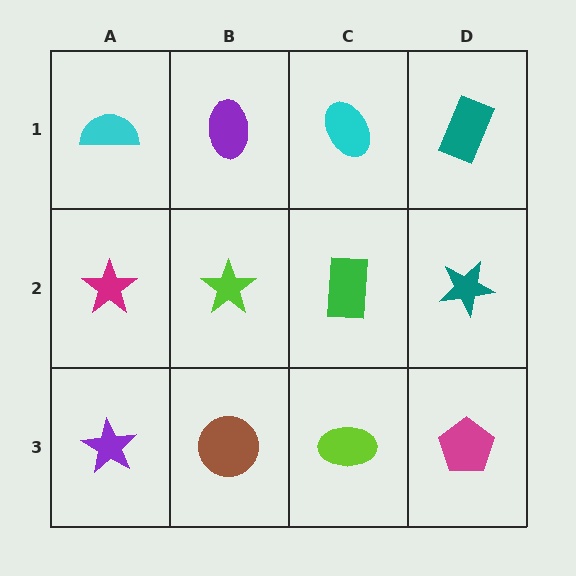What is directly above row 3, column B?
A lime star.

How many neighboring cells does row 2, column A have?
3.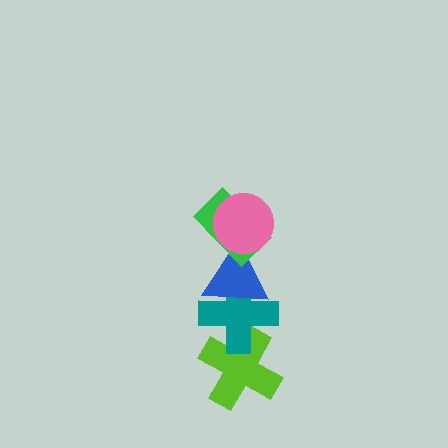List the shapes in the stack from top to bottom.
From top to bottom: the pink circle, the green rectangle, the blue triangle, the teal cross, the lime cross.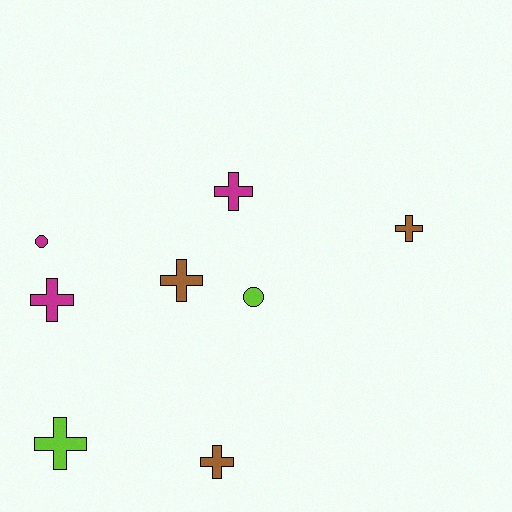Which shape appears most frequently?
Cross, with 6 objects.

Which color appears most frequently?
Brown, with 3 objects.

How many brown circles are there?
There are no brown circles.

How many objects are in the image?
There are 8 objects.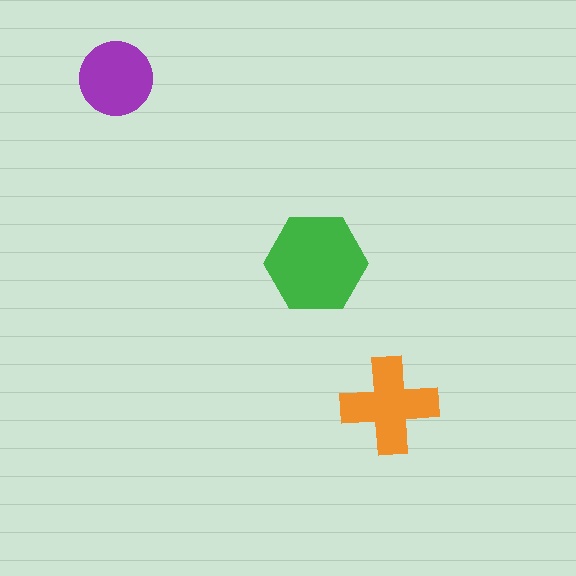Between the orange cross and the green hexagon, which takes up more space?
The green hexagon.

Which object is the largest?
The green hexagon.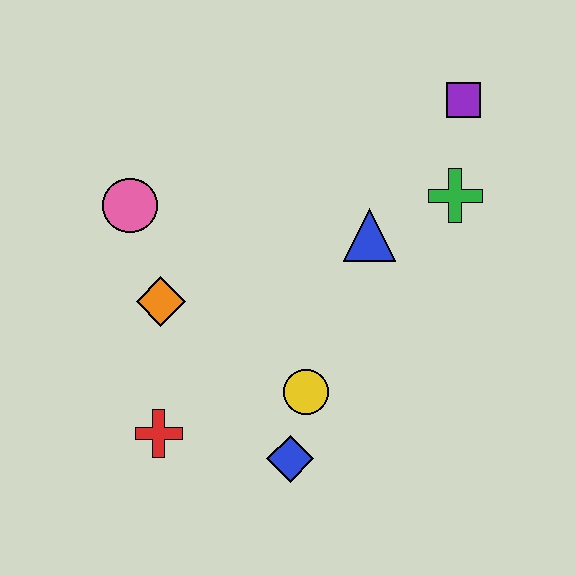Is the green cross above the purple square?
No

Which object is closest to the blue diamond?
The yellow circle is closest to the blue diamond.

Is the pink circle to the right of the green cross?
No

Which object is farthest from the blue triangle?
The red cross is farthest from the blue triangle.